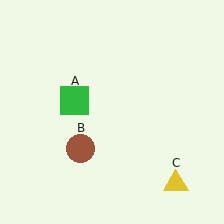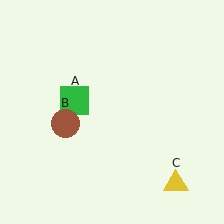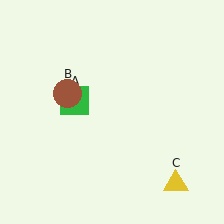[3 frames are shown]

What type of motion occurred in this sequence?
The brown circle (object B) rotated clockwise around the center of the scene.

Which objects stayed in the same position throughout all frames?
Green square (object A) and yellow triangle (object C) remained stationary.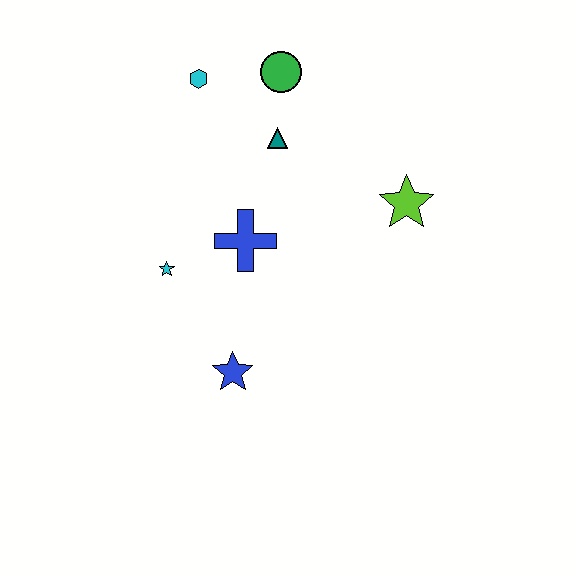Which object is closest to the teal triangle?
The green circle is closest to the teal triangle.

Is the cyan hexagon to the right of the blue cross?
No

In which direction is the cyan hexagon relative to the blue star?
The cyan hexagon is above the blue star.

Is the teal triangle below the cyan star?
No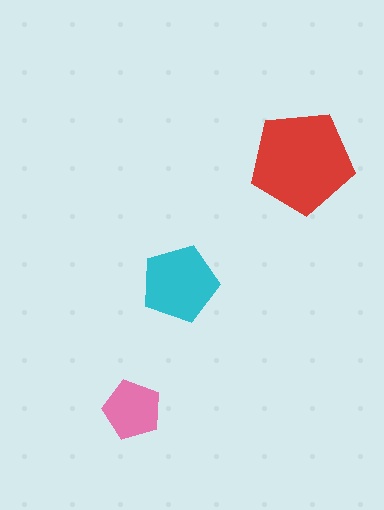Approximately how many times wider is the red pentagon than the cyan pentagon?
About 1.5 times wider.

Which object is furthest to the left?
The pink pentagon is leftmost.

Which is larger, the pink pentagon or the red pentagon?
The red one.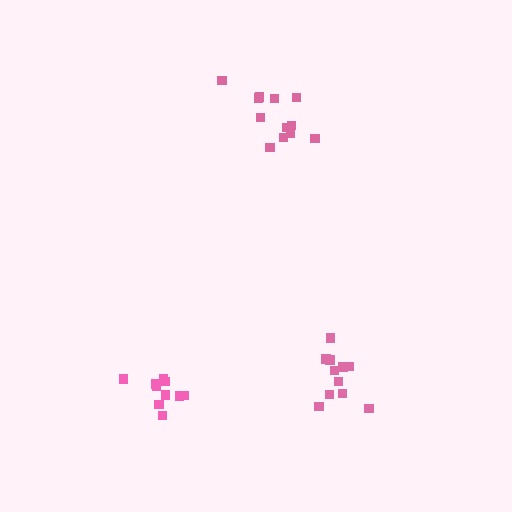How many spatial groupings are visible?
There are 3 spatial groupings.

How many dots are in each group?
Group 1: 10 dots, Group 2: 12 dots, Group 3: 11 dots (33 total).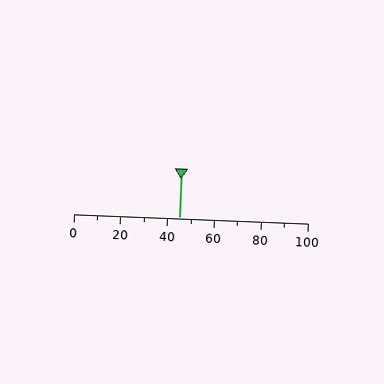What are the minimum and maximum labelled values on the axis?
The axis runs from 0 to 100.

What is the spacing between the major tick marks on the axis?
The major ticks are spaced 20 apart.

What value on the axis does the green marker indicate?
The marker indicates approximately 45.